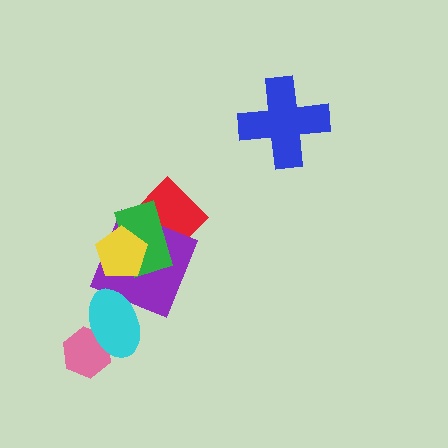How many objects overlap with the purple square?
4 objects overlap with the purple square.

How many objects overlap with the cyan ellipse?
2 objects overlap with the cyan ellipse.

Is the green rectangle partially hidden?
Yes, it is partially covered by another shape.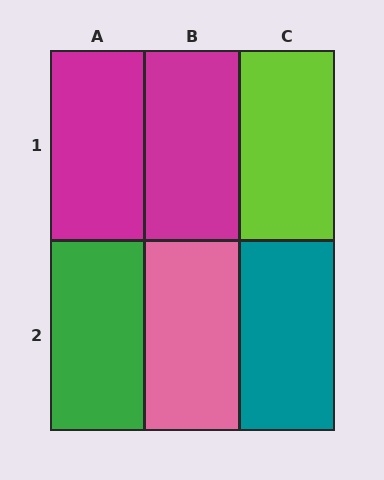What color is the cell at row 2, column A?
Green.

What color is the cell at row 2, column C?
Teal.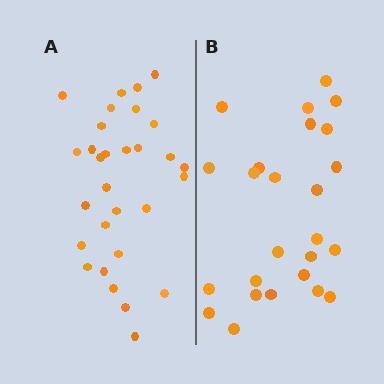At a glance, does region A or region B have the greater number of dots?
Region A (the left region) has more dots.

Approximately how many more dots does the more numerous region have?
Region A has about 5 more dots than region B.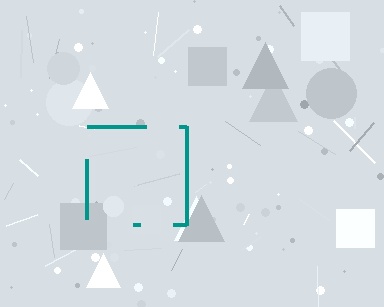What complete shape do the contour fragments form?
The contour fragments form a square.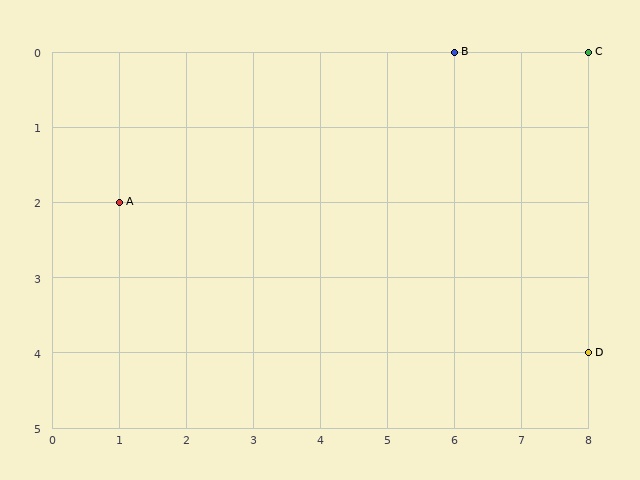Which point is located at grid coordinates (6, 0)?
Point B is at (6, 0).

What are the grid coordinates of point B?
Point B is at grid coordinates (6, 0).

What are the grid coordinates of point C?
Point C is at grid coordinates (8, 0).